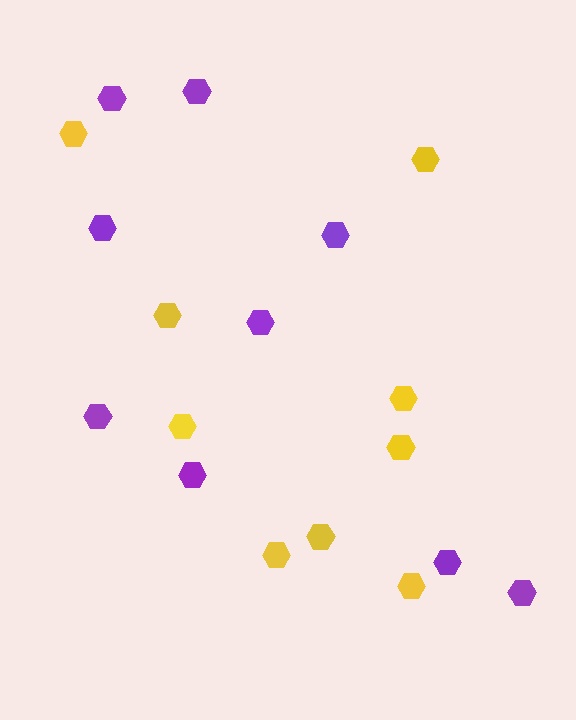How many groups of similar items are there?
There are 2 groups: one group of yellow hexagons (9) and one group of purple hexagons (9).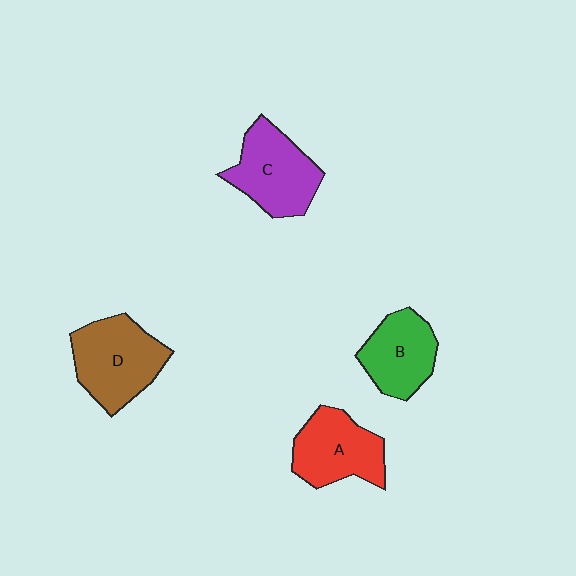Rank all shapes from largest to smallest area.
From largest to smallest: D (brown), C (purple), A (red), B (green).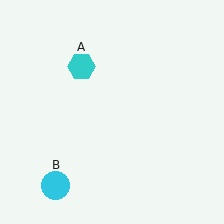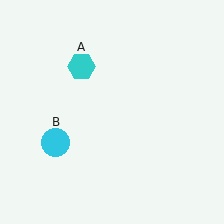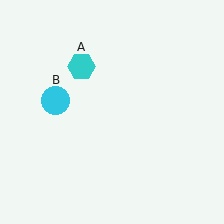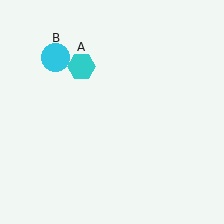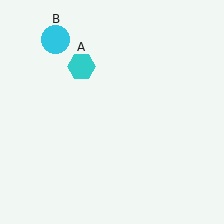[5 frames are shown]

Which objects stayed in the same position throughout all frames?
Cyan hexagon (object A) remained stationary.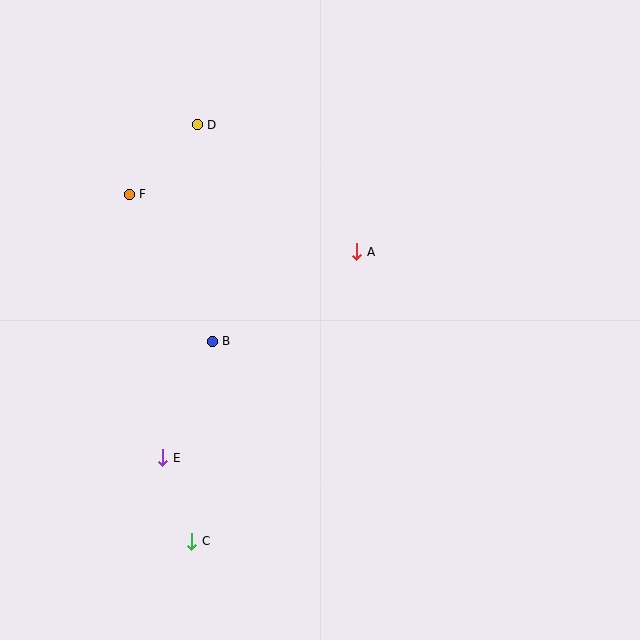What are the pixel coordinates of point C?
Point C is at (192, 541).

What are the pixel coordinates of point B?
Point B is at (212, 341).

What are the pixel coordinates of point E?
Point E is at (163, 458).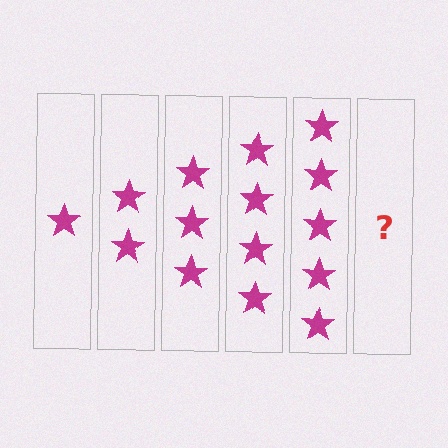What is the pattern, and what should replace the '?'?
The pattern is that each step adds one more star. The '?' should be 6 stars.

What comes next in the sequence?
The next element should be 6 stars.